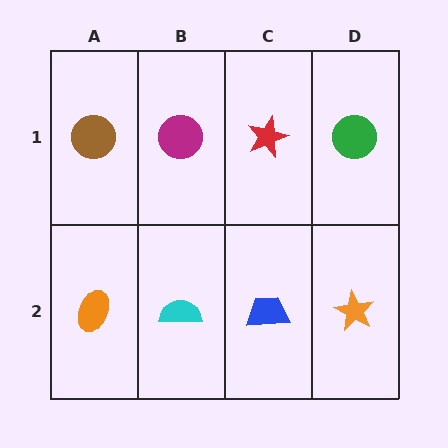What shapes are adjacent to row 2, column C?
A red star (row 1, column C), a cyan semicircle (row 2, column B), an orange star (row 2, column D).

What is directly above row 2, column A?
A brown circle.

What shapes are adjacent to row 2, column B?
A magenta circle (row 1, column B), an orange ellipse (row 2, column A), a blue trapezoid (row 2, column C).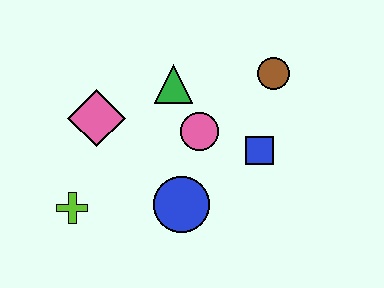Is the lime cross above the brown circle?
No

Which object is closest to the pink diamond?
The green triangle is closest to the pink diamond.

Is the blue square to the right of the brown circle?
No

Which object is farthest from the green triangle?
The lime cross is farthest from the green triangle.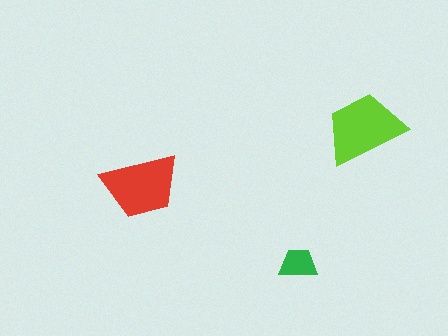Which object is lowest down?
The green trapezoid is bottommost.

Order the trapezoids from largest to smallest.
the lime one, the red one, the green one.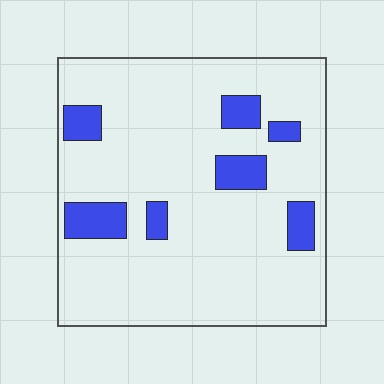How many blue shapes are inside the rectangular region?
7.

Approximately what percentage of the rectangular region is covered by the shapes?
Approximately 15%.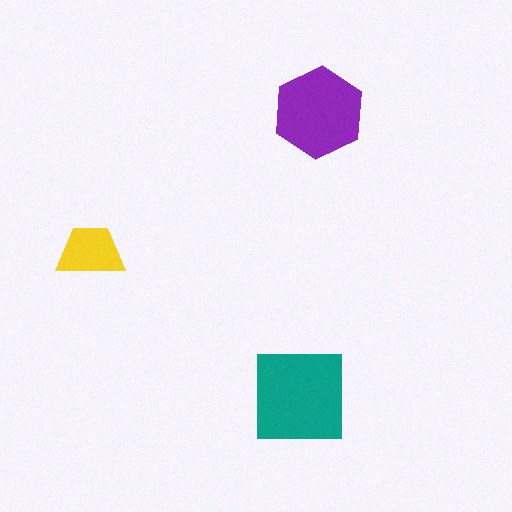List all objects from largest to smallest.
The teal square, the purple hexagon, the yellow trapezoid.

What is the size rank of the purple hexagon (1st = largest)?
2nd.